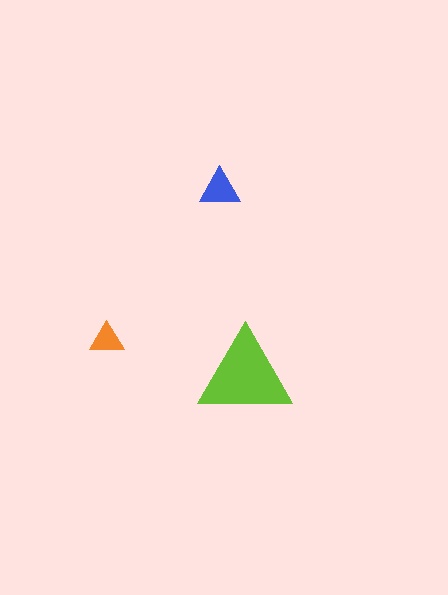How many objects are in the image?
There are 3 objects in the image.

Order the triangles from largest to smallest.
the lime one, the blue one, the orange one.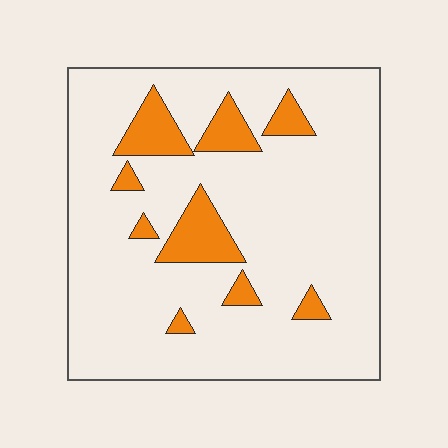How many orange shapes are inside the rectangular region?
9.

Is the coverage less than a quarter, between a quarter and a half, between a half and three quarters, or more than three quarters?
Less than a quarter.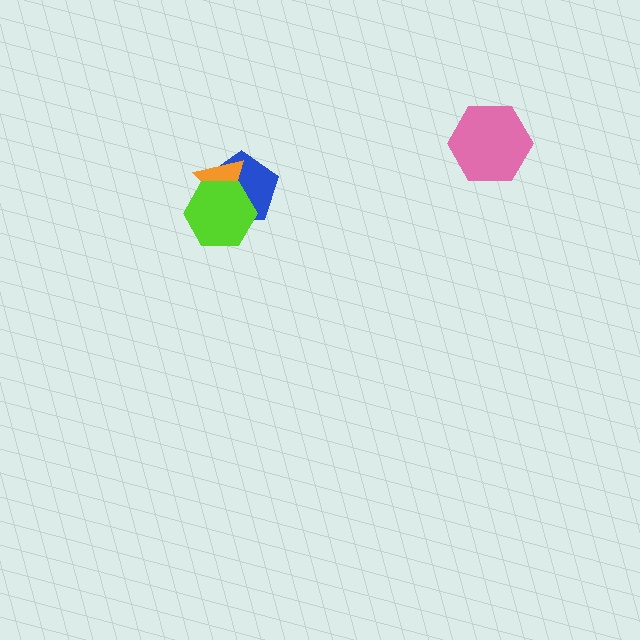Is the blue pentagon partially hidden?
Yes, it is partially covered by another shape.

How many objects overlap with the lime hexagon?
2 objects overlap with the lime hexagon.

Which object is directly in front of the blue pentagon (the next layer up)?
The orange triangle is directly in front of the blue pentagon.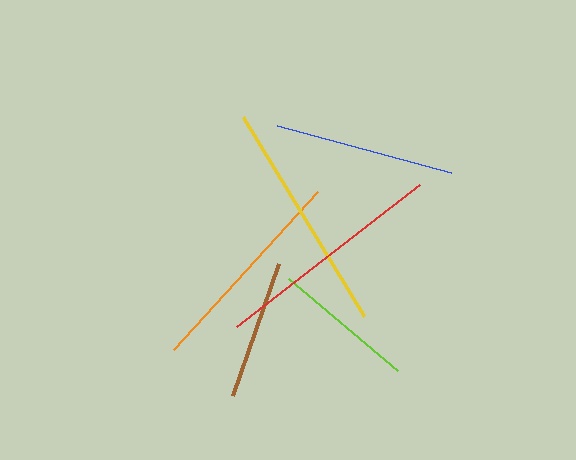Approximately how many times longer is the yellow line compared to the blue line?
The yellow line is approximately 1.3 times the length of the blue line.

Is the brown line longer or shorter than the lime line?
The lime line is longer than the brown line.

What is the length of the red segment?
The red segment is approximately 231 pixels long.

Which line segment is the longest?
The yellow line is the longest at approximately 233 pixels.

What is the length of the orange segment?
The orange segment is approximately 214 pixels long.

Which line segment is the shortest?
The brown line is the shortest at approximately 140 pixels.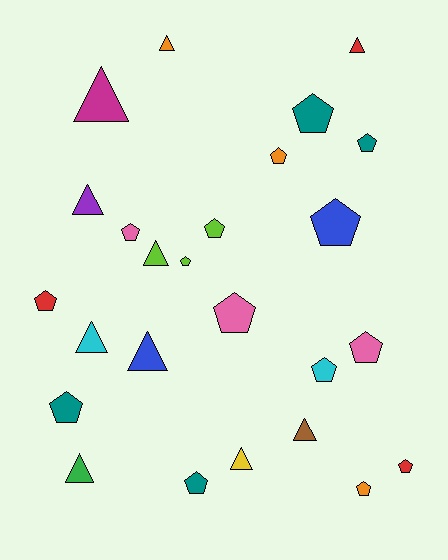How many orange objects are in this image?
There are 3 orange objects.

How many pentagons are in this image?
There are 15 pentagons.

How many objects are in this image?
There are 25 objects.